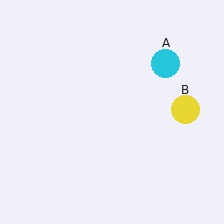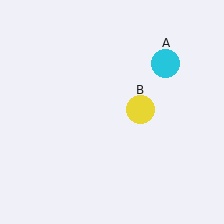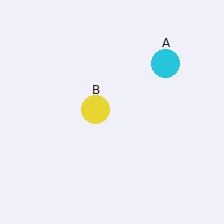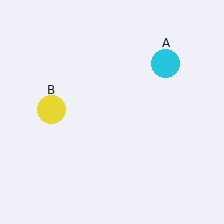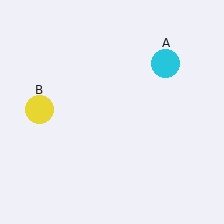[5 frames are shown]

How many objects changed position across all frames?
1 object changed position: yellow circle (object B).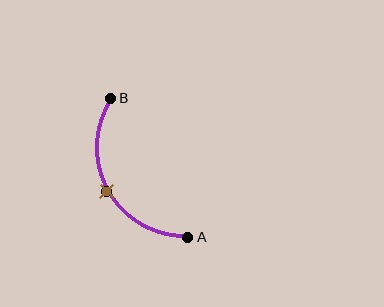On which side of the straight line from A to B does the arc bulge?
The arc bulges to the left of the straight line connecting A and B.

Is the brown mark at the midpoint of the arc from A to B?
Yes. The brown mark lies on the arc at equal arc-length from both A and B — it is the arc midpoint.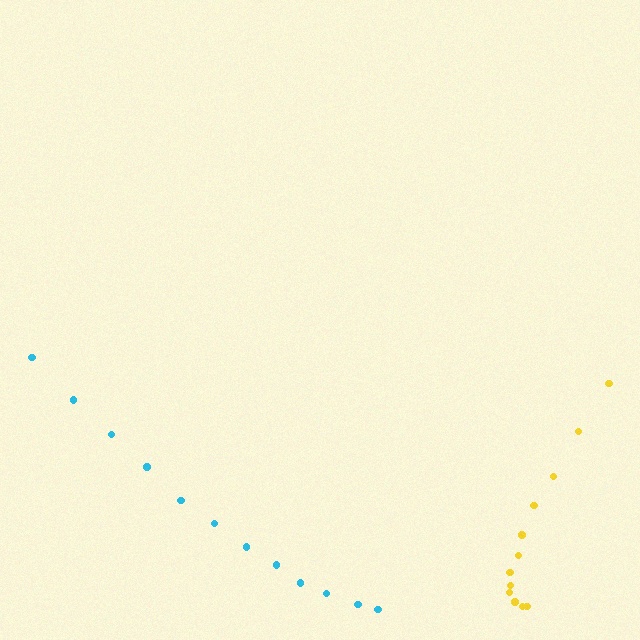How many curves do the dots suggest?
There are 2 distinct paths.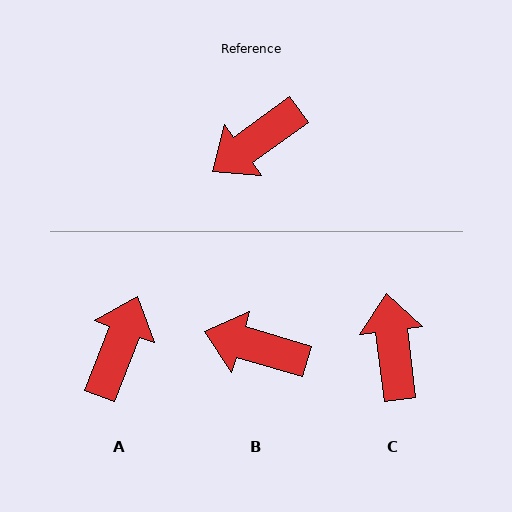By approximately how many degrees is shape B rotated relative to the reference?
Approximately 52 degrees clockwise.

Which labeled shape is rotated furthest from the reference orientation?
A, about 146 degrees away.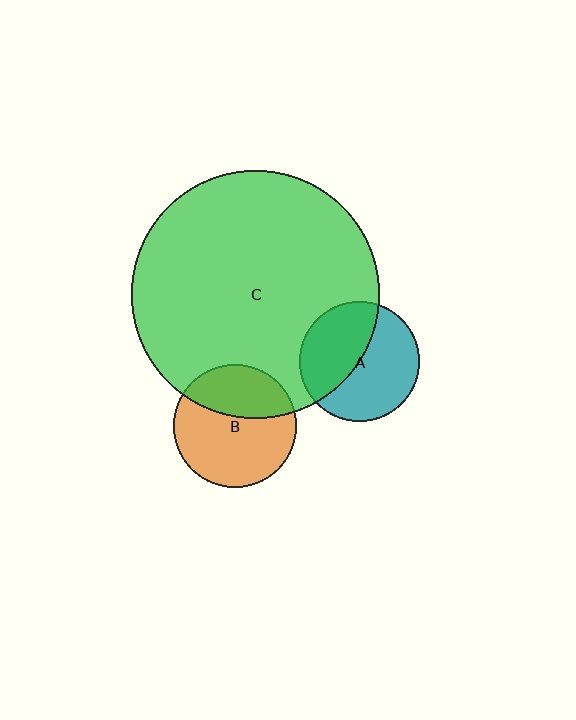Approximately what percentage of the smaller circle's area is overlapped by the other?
Approximately 35%.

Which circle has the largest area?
Circle C (green).